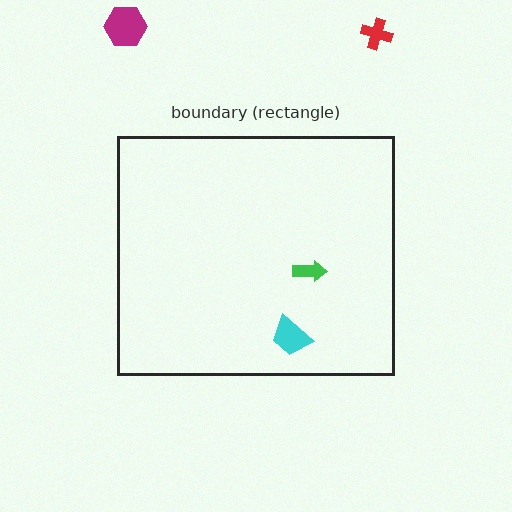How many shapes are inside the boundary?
2 inside, 2 outside.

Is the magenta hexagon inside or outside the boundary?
Outside.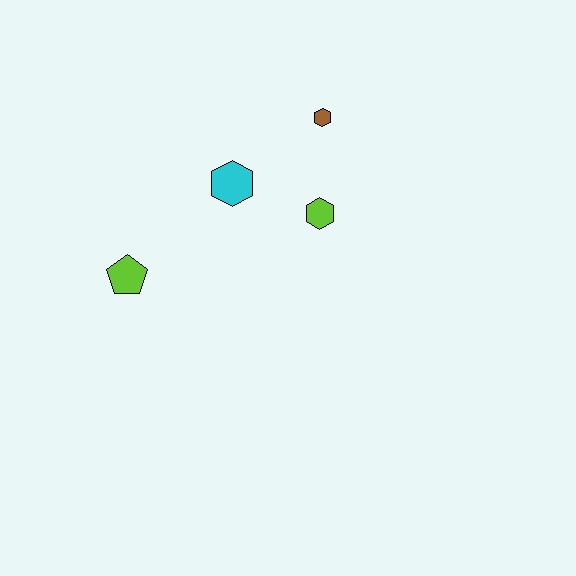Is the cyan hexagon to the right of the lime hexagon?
No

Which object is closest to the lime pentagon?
The cyan hexagon is closest to the lime pentagon.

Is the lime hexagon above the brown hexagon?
No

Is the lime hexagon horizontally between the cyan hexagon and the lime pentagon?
No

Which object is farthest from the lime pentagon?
The brown hexagon is farthest from the lime pentagon.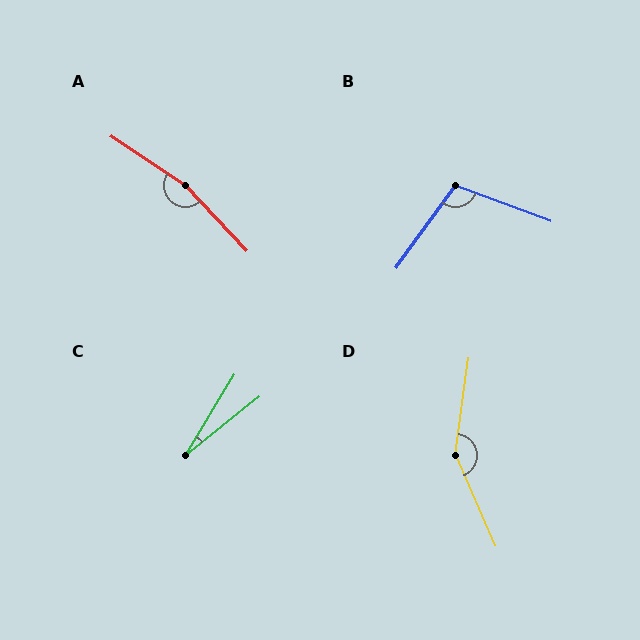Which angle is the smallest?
C, at approximately 20 degrees.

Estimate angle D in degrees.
Approximately 149 degrees.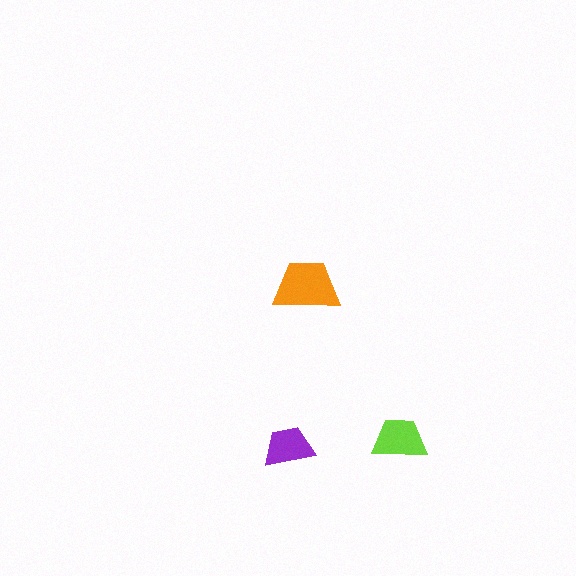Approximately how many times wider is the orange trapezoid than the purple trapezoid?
About 1.5 times wider.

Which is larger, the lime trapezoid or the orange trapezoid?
The orange one.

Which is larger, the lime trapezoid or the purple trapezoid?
The lime one.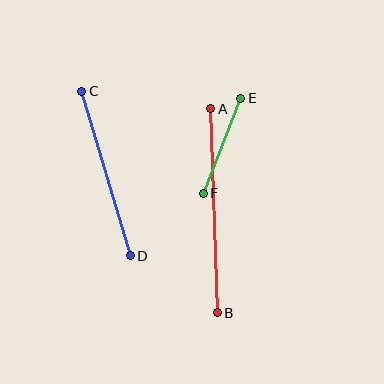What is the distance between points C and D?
The distance is approximately 172 pixels.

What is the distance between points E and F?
The distance is approximately 102 pixels.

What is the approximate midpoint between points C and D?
The midpoint is at approximately (106, 173) pixels.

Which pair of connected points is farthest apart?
Points A and B are farthest apart.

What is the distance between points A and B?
The distance is approximately 204 pixels.